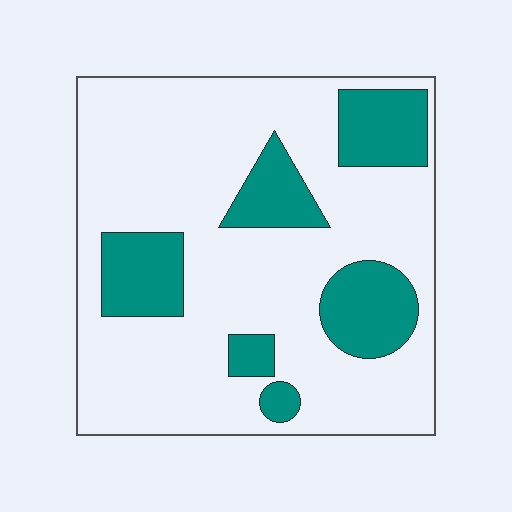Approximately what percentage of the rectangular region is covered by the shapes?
Approximately 25%.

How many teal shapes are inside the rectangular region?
6.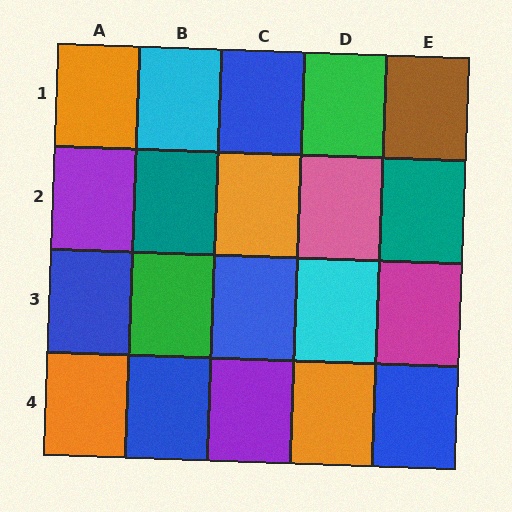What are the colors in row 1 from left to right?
Orange, cyan, blue, green, brown.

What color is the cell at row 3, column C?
Blue.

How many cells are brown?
1 cell is brown.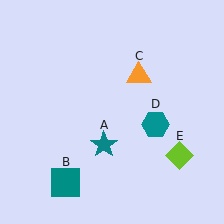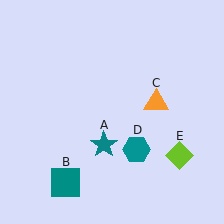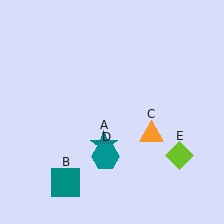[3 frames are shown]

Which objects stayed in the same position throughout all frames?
Teal star (object A) and teal square (object B) and lime diamond (object E) remained stationary.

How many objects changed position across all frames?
2 objects changed position: orange triangle (object C), teal hexagon (object D).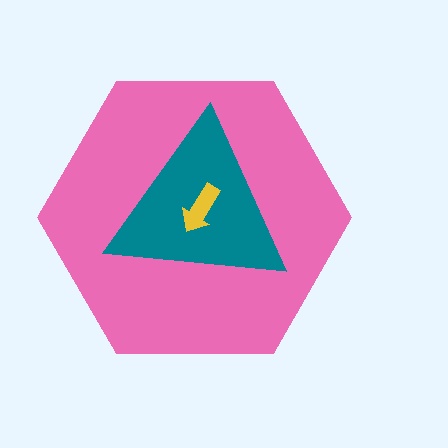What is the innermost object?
The yellow arrow.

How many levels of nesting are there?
3.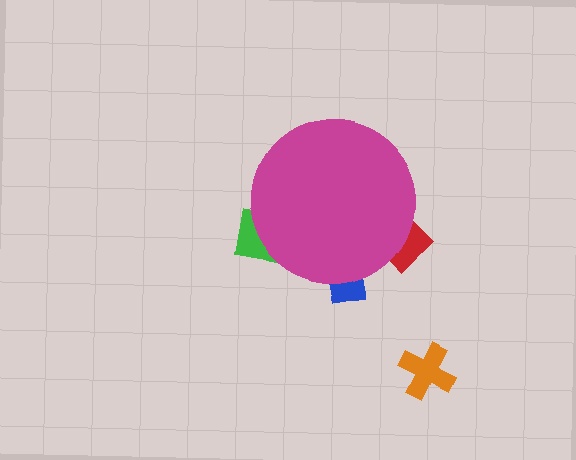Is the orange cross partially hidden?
No, the orange cross is fully visible.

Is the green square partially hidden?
Yes, the green square is partially hidden behind the magenta circle.